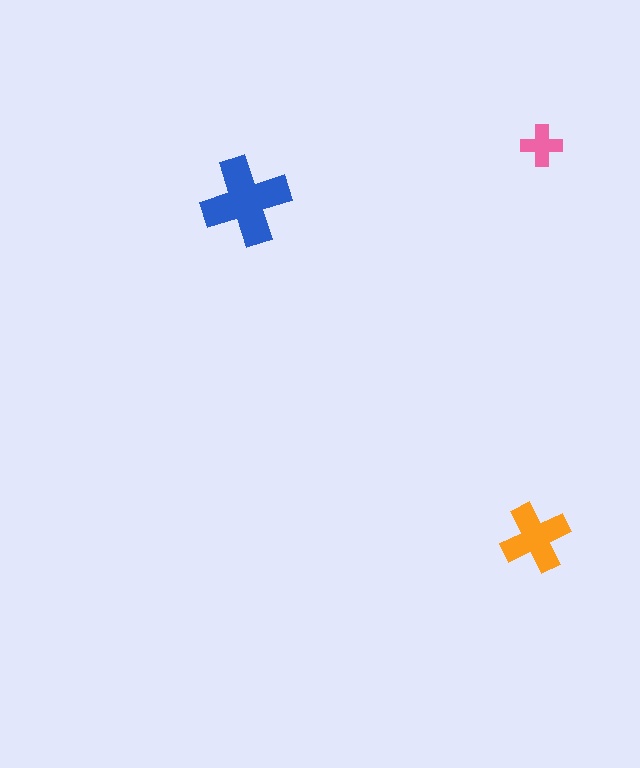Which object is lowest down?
The orange cross is bottommost.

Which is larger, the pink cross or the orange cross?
The orange one.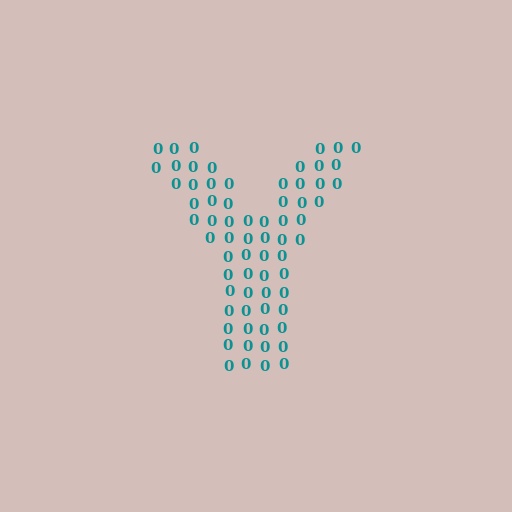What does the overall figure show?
The overall figure shows the letter Y.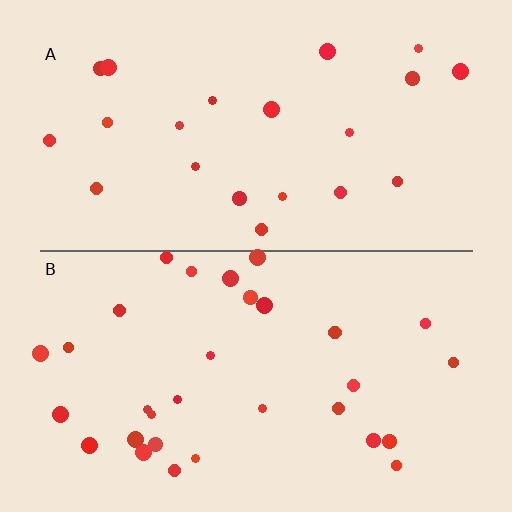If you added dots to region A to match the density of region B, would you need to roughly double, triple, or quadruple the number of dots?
Approximately double.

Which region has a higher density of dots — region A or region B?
B (the bottom).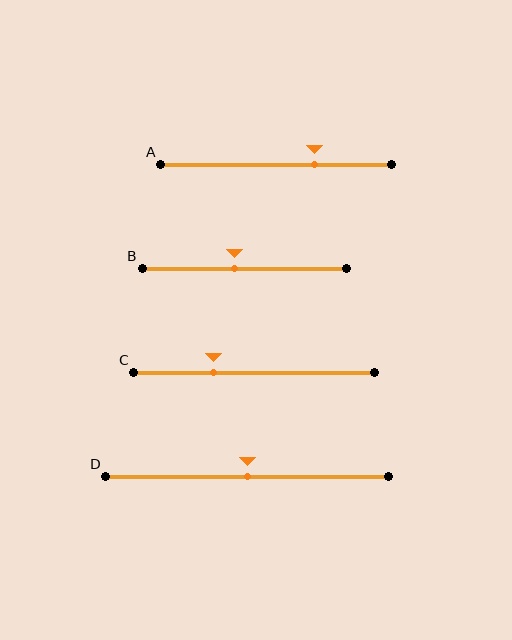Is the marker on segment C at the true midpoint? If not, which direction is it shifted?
No, the marker on segment C is shifted to the left by about 17% of the segment length.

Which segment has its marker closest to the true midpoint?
Segment D has its marker closest to the true midpoint.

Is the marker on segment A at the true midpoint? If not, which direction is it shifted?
No, the marker on segment A is shifted to the right by about 17% of the segment length.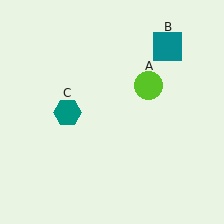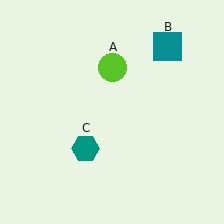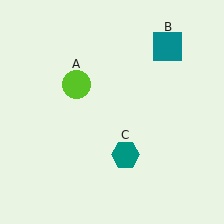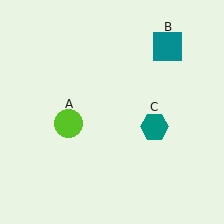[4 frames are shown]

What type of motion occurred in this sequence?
The lime circle (object A), teal hexagon (object C) rotated counterclockwise around the center of the scene.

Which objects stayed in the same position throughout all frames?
Teal square (object B) remained stationary.